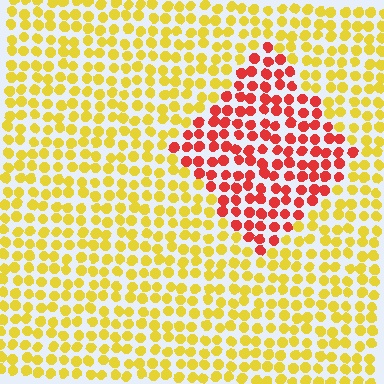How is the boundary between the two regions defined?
The boundary is defined purely by a slight shift in hue (about 56 degrees). Spacing, size, and orientation are identical on both sides.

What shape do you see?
I see a diamond.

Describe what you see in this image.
The image is filled with small yellow elements in a uniform arrangement. A diamond-shaped region is visible where the elements are tinted to a slightly different hue, forming a subtle color boundary.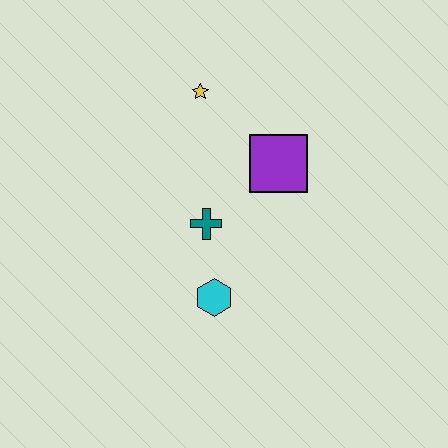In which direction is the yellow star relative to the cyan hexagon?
The yellow star is above the cyan hexagon.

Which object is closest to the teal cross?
The cyan hexagon is closest to the teal cross.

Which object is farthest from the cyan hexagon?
The yellow star is farthest from the cyan hexagon.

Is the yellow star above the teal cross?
Yes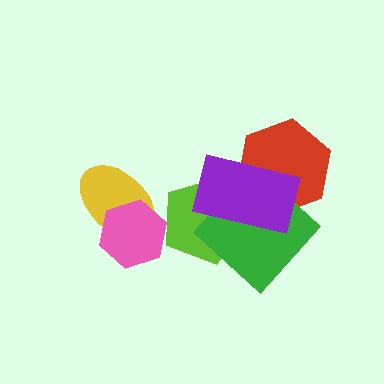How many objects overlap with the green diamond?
3 objects overlap with the green diamond.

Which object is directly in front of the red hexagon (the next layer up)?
The green diamond is directly in front of the red hexagon.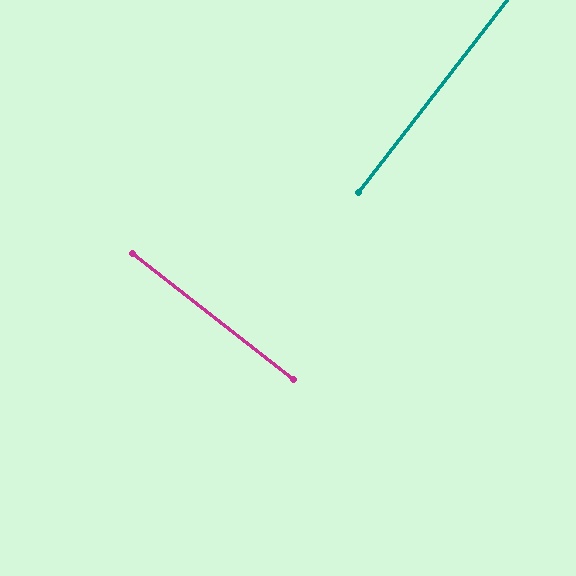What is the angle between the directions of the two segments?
Approximately 90 degrees.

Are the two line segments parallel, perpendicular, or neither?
Perpendicular — they meet at approximately 90°.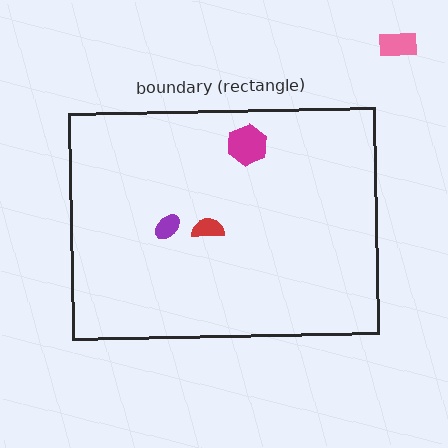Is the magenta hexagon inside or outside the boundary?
Inside.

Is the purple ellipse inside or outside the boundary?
Inside.